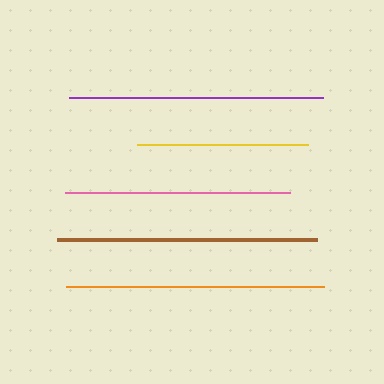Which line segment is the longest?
The brown line is the longest at approximately 260 pixels.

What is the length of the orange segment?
The orange segment is approximately 258 pixels long.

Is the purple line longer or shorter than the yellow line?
The purple line is longer than the yellow line.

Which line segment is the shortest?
The yellow line is the shortest at approximately 171 pixels.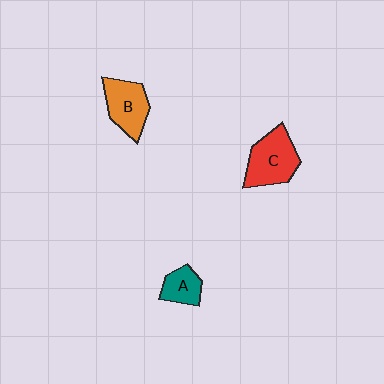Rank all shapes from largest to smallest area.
From largest to smallest: C (red), B (orange), A (teal).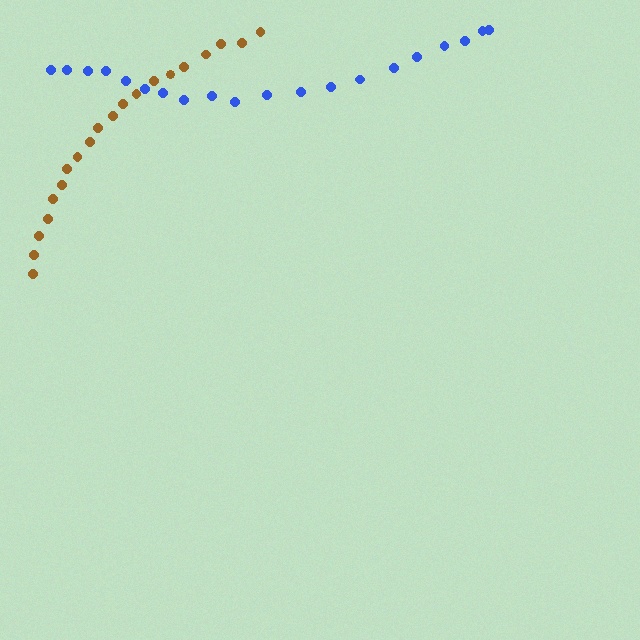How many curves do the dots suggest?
There are 2 distinct paths.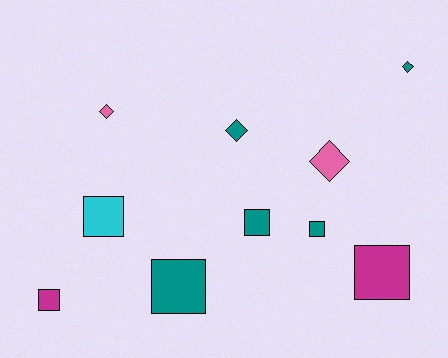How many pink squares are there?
There are no pink squares.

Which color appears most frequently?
Teal, with 5 objects.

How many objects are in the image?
There are 10 objects.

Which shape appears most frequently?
Square, with 6 objects.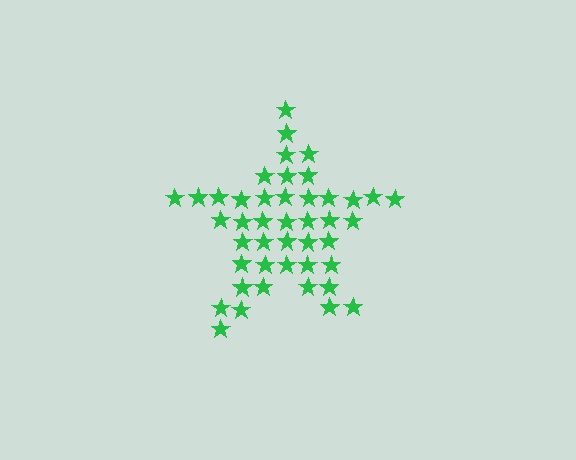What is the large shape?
The large shape is a star.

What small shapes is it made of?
It is made of small stars.